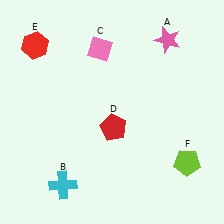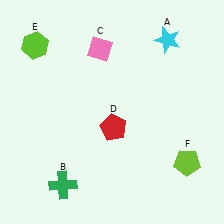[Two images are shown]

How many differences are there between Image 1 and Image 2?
There are 3 differences between the two images.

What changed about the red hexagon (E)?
In Image 1, E is red. In Image 2, it changed to lime.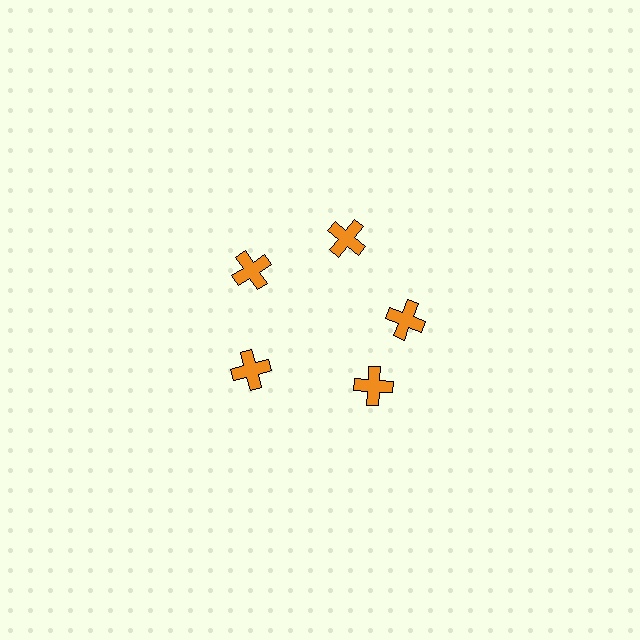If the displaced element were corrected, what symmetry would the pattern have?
It would have 5-fold rotational symmetry — the pattern would map onto itself every 72 degrees.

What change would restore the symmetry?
The symmetry would be restored by rotating it back into even spacing with its neighbors so that all 5 crosses sit at equal angles and equal distance from the center.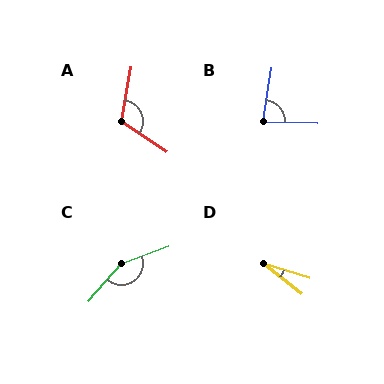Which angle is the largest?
C, at approximately 151 degrees.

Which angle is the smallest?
D, at approximately 20 degrees.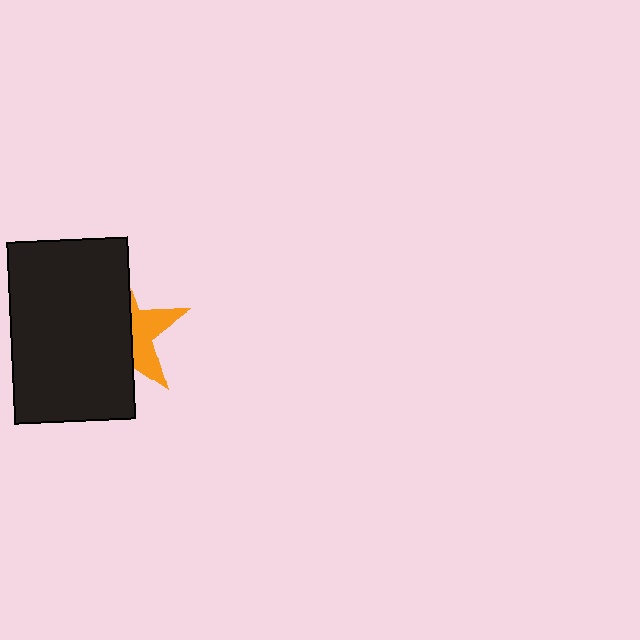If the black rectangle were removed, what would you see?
You would see the complete orange star.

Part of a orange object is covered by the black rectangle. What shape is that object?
It is a star.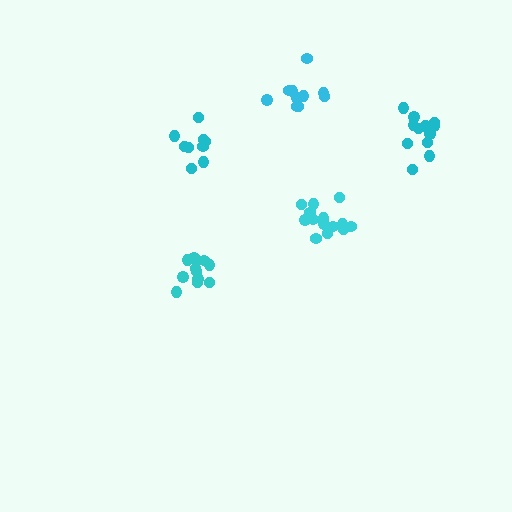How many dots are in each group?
Group 1: 12 dots, Group 2: 12 dots, Group 3: 9 dots, Group 4: 10 dots, Group 5: 14 dots (57 total).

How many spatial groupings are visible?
There are 5 spatial groupings.